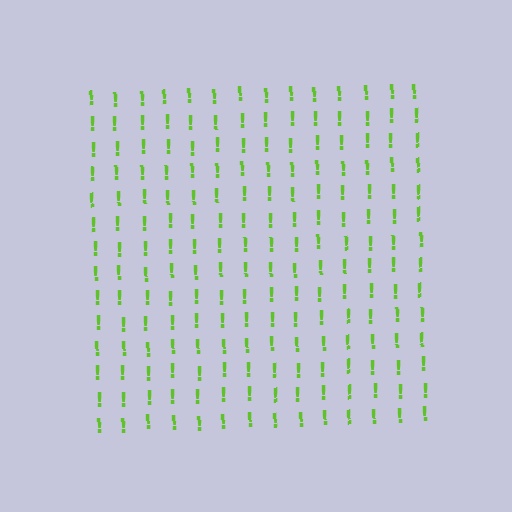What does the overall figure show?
The overall figure shows a square.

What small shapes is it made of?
It is made of small exclamation marks.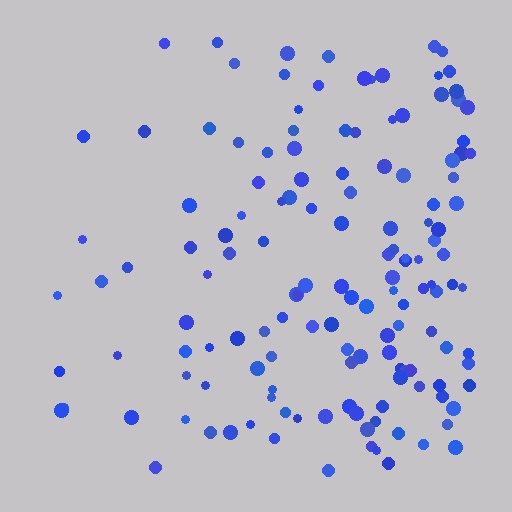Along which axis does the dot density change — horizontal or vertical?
Horizontal.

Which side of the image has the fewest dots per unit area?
The left.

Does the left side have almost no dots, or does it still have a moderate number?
Still a moderate number, just noticeably fewer than the right.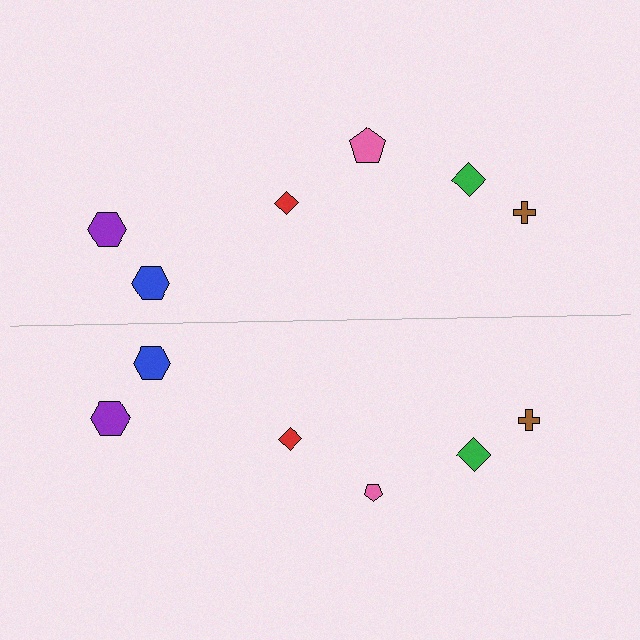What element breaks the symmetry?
The pink pentagon on the bottom side has a different size than its mirror counterpart.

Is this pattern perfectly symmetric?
No, the pattern is not perfectly symmetric. The pink pentagon on the bottom side has a different size than its mirror counterpart.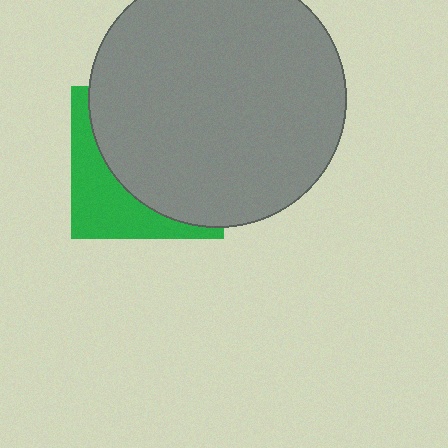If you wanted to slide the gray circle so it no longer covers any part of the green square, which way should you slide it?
Slide it toward the upper-right — that is the most direct way to separate the two shapes.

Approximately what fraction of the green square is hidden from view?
Roughly 67% of the green square is hidden behind the gray circle.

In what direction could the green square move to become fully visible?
The green square could move toward the lower-left. That would shift it out from behind the gray circle entirely.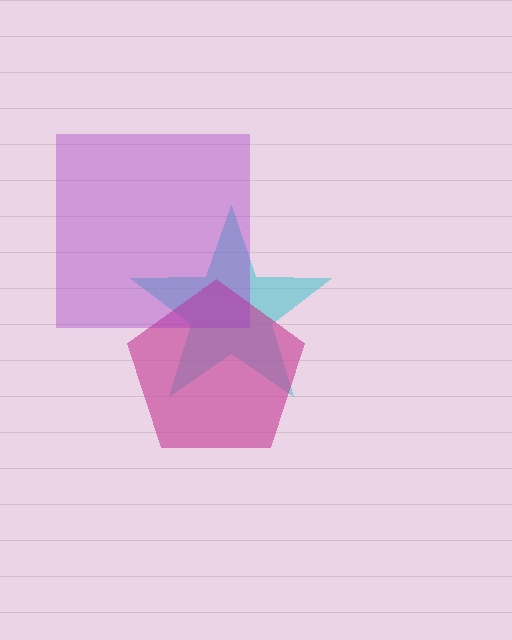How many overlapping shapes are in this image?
There are 3 overlapping shapes in the image.